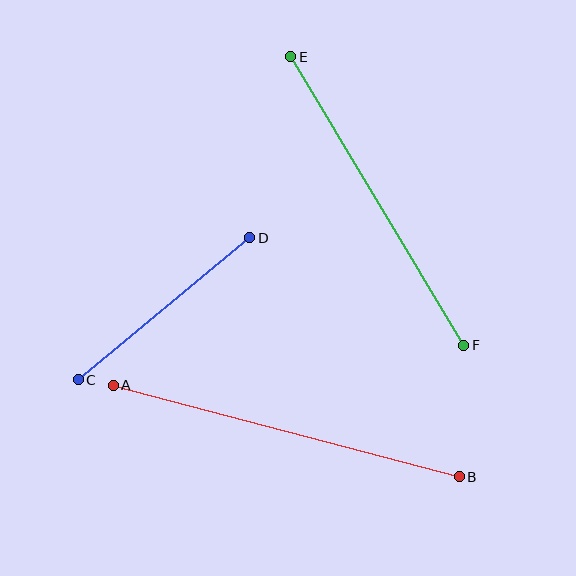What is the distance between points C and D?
The distance is approximately 223 pixels.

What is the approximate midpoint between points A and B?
The midpoint is at approximately (286, 431) pixels.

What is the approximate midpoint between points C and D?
The midpoint is at approximately (164, 309) pixels.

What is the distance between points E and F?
The distance is approximately 336 pixels.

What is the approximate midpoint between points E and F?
The midpoint is at approximately (377, 201) pixels.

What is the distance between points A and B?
The distance is approximately 358 pixels.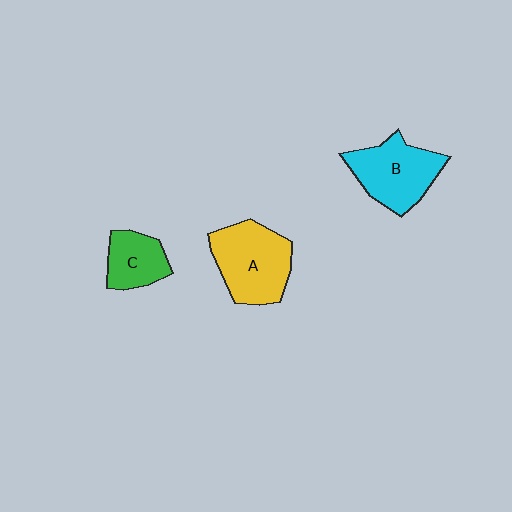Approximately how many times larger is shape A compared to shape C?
Approximately 1.7 times.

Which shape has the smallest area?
Shape C (green).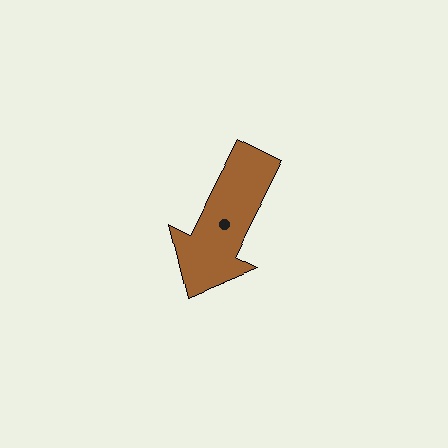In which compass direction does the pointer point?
Southwest.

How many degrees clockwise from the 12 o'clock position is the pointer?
Approximately 207 degrees.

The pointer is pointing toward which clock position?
Roughly 7 o'clock.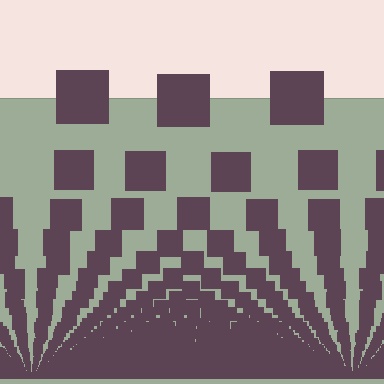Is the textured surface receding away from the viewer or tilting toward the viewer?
The surface appears to tilt toward the viewer. Texture elements get larger and sparser toward the top.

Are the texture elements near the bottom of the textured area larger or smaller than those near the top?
Smaller. The gradient is inverted — elements near the bottom are smaller and denser.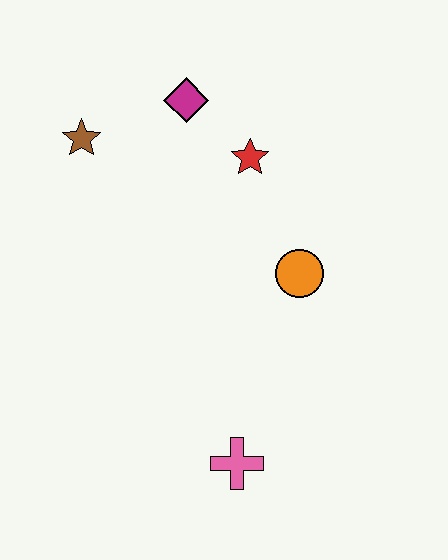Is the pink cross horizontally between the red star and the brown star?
Yes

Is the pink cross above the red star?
No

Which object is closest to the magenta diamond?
The red star is closest to the magenta diamond.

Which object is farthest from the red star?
The pink cross is farthest from the red star.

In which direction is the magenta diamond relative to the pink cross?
The magenta diamond is above the pink cross.